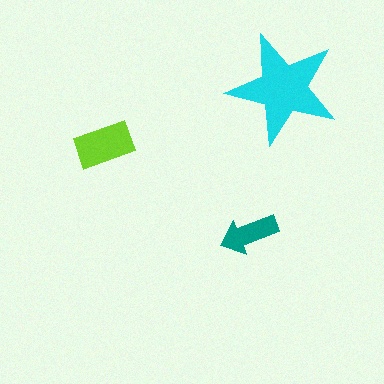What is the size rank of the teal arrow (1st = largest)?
3rd.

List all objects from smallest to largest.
The teal arrow, the lime rectangle, the cyan star.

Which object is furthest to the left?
The lime rectangle is leftmost.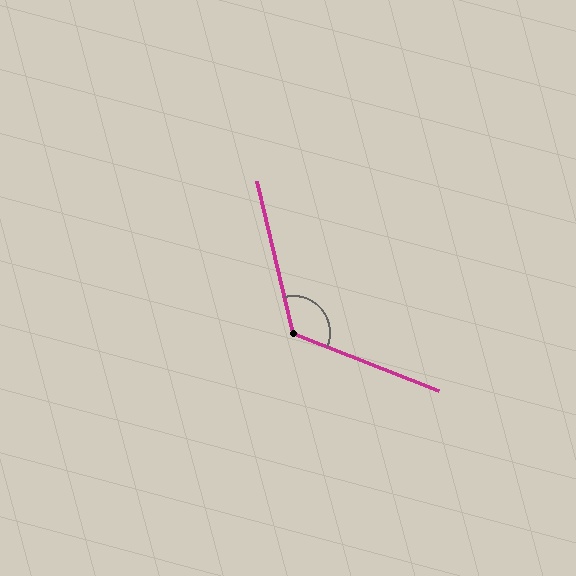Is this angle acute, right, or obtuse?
It is obtuse.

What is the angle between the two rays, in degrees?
Approximately 125 degrees.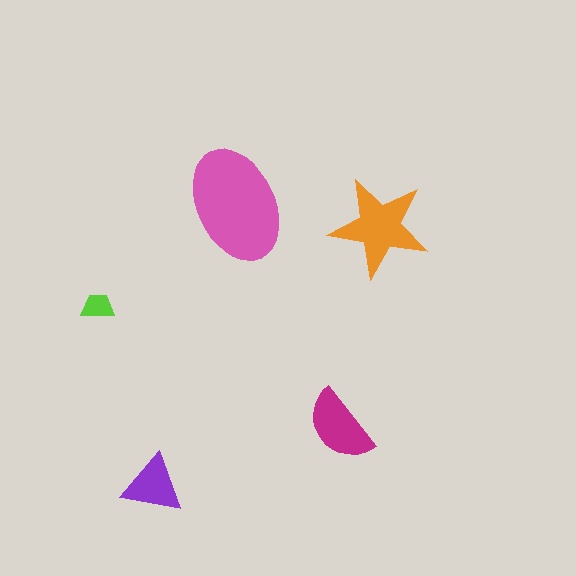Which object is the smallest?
The lime trapezoid.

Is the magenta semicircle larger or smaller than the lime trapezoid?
Larger.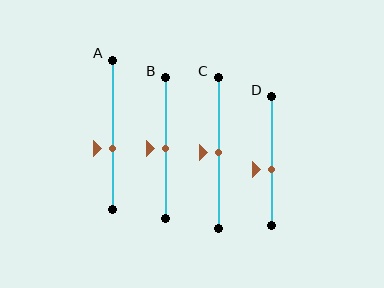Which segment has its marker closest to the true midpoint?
Segment B has its marker closest to the true midpoint.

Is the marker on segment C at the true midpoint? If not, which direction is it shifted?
Yes, the marker on segment C is at the true midpoint.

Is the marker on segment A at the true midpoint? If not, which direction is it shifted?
No, the marker on segment A is shifted downward by about 9% of the segment length.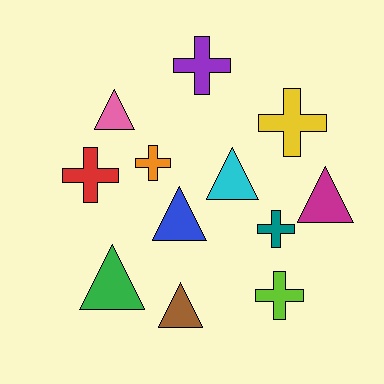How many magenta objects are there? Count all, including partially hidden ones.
There is 1 magenta object.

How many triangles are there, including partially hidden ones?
There are 6 triangles.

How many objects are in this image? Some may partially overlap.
There are 12 objects.